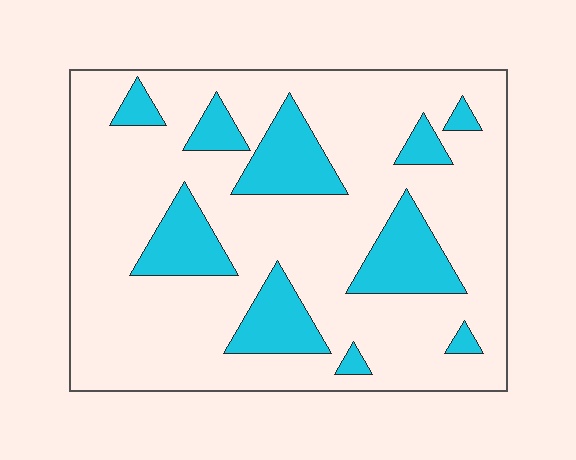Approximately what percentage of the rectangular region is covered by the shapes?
Approximately 20%.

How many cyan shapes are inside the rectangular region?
10.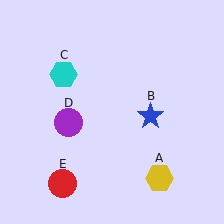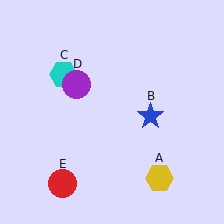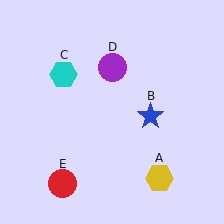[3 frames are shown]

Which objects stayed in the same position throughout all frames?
Yellow hexagon (object A) and blue star (object B) and cyan hexagon (object C) and red circle (object E) remained stationary.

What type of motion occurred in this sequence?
The purple circle (object D) rotated clockwise around the center of the scene.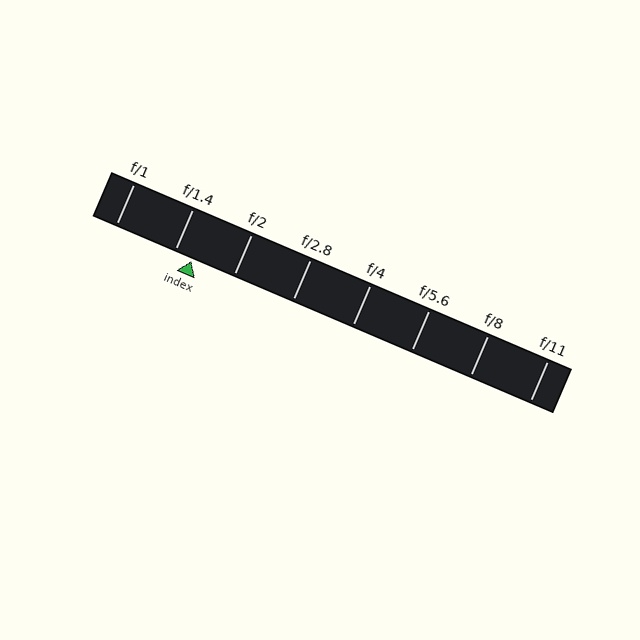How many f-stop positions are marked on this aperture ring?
There are 8 f-stop positions marked.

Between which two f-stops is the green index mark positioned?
The index mark is between f/1.4 and f/2.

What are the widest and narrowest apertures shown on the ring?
The widest aperture shown is f/1 and the narrowest is f/11.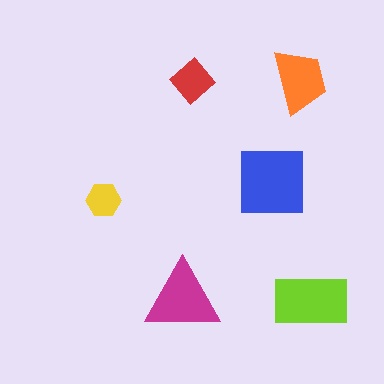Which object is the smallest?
The yellow hexagon.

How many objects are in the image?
There are 6 objects in the image.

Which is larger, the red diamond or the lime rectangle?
The lime rectangle.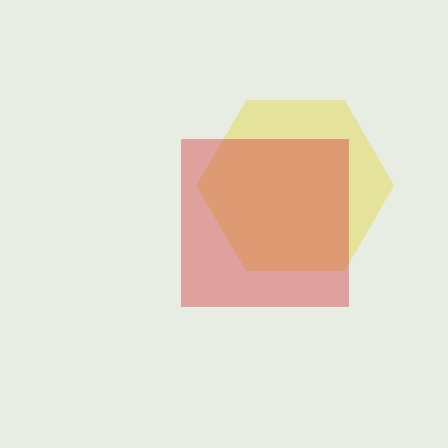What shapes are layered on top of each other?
The layered shapes are: a yellow hexagon, a red square.